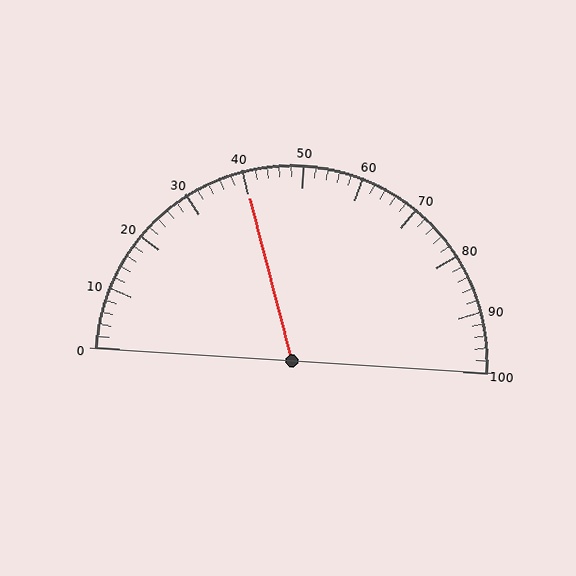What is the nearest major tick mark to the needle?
The nearest major tick mark is 40.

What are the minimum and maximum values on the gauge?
The gauge ranges from 0 to 100.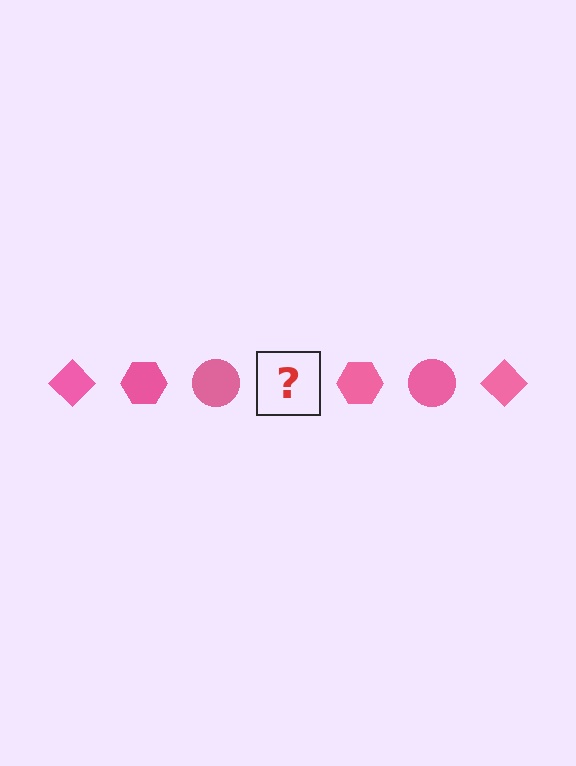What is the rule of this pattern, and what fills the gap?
The rule is that the pattern cycles through diamond, hexagon, circle shapes in pink. The gap should be filled with a pink diamond.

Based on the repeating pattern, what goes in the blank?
The blank should be a pink diamond.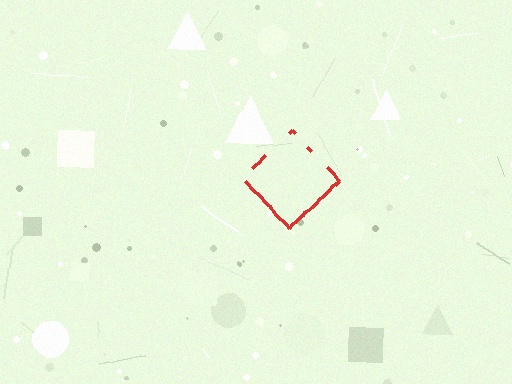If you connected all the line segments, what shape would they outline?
They would outline a diamond.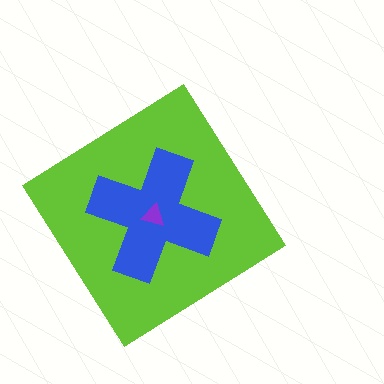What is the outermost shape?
The lime diamond.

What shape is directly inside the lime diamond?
The blue cross.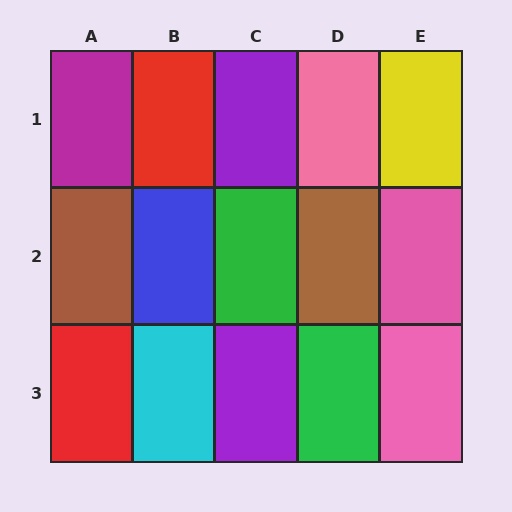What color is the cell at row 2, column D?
Brown.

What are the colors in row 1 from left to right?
Magenta, red, purple, pink, yellow.